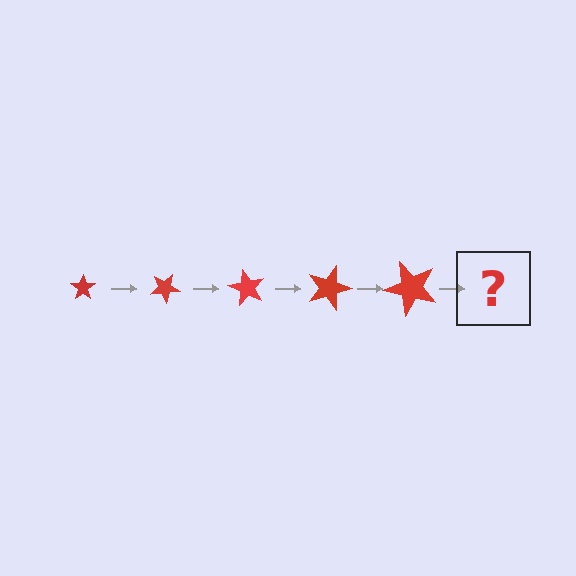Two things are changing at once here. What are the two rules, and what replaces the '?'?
The two rules are that the star grows larger each step and it rotates 30 degrees each step. The '?' should be a star, larger than the previous one and rotated 150 degrees from the start.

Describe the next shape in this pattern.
It should be a star, larger than the previous one and rotated 150 degrees from the start.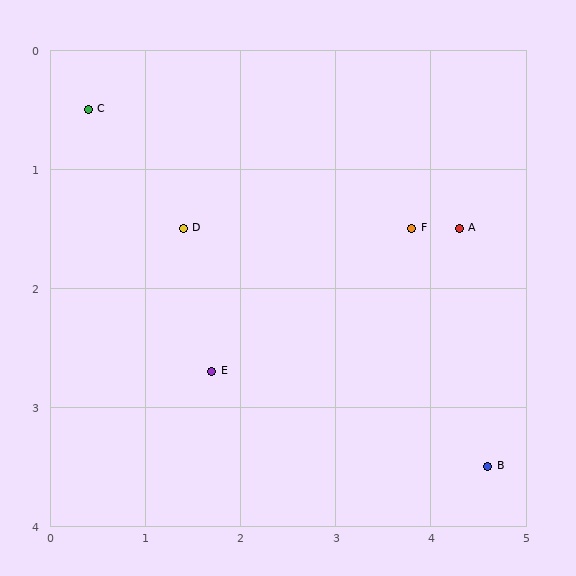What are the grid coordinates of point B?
Point B is at approximately (4.6, 3.5).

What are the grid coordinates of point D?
Point D is at approximately (1.4, 1.5).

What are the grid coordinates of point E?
Point E is at approximately (1.7, 2.7).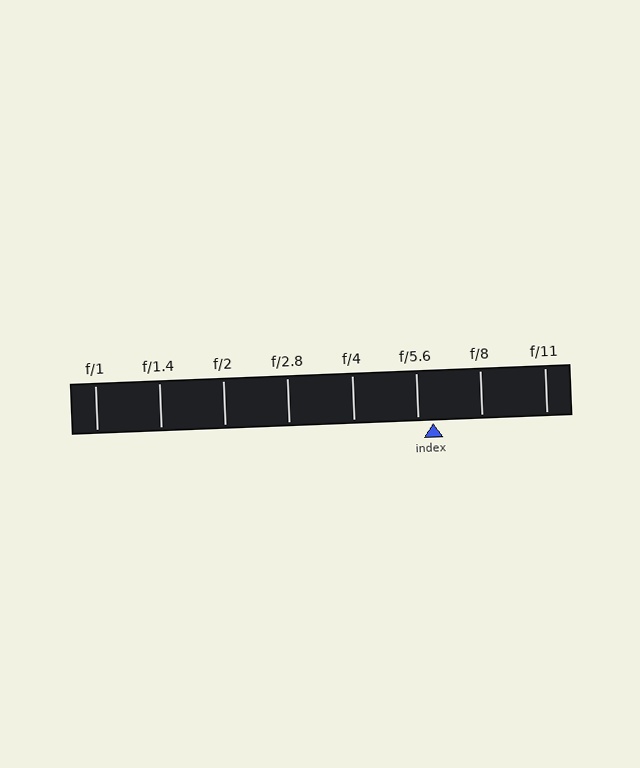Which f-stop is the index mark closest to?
The index mark is closest to f/5.6.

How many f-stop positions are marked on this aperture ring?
There are 8 f-stop positions marked.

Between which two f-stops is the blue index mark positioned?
The index mark is between f/5.6 and f/8.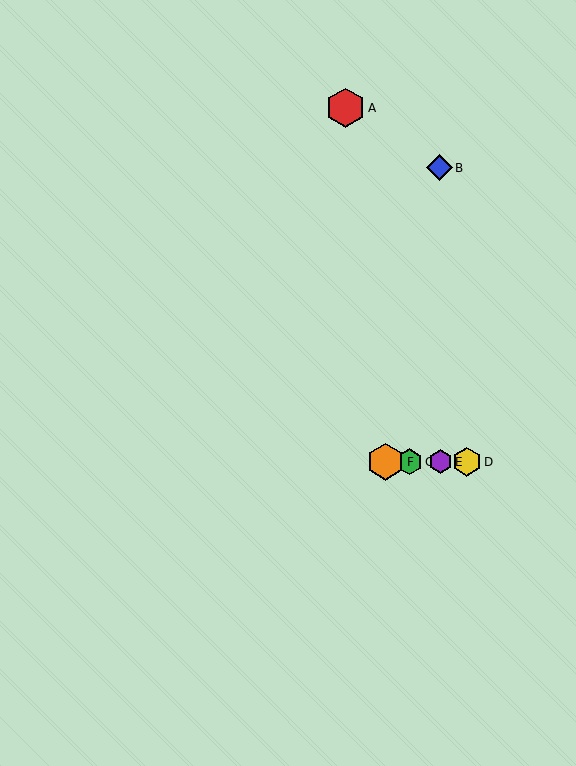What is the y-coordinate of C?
Object C is at y≈462.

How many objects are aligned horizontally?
4 objects (C, D, E, F) are aligned horizontally.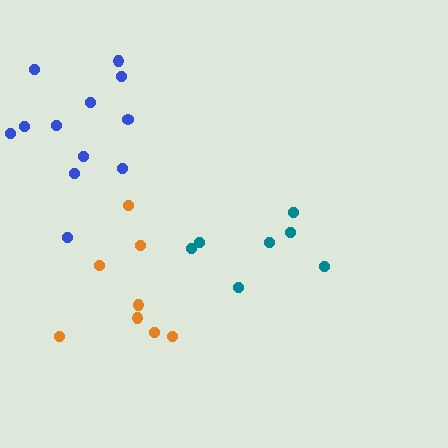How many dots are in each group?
Group 1: 8 dots, Group 2: 7 dots, Group 3: 12 dots (27 total).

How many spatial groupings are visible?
There are 3 spatial groupings.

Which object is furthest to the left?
The blue cluster is leftmost.